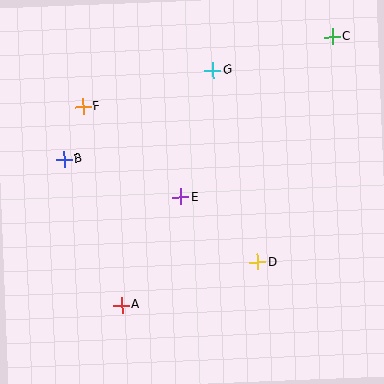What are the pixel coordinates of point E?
Point E is at (181, 197).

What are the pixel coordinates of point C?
Point C is at (332, 37).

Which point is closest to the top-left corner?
Point F is closest to the top-left corner.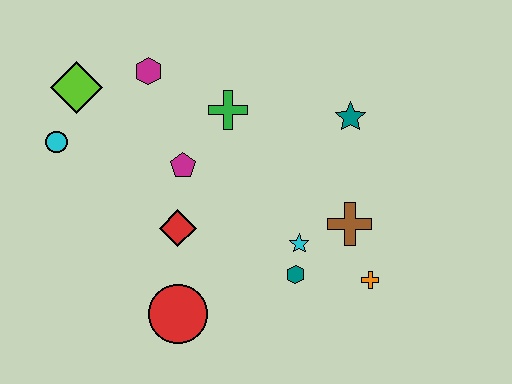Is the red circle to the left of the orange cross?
Yes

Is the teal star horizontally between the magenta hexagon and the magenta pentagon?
No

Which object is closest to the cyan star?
The teal hexagon is closest to the cyan star.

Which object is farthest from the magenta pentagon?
The orange cross is farthest from the magenta pentagon.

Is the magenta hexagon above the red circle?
Yes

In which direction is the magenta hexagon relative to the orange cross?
The magenta hexagon is to the left of the orange cross.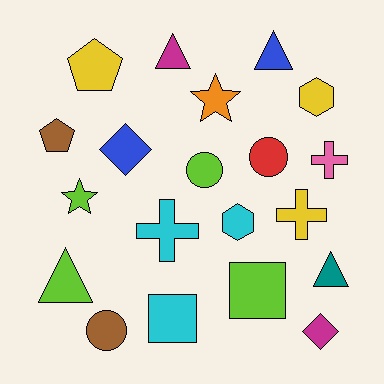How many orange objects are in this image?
There is 1 orange object.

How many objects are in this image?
There are 20 objects.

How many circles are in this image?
There are 3 circles.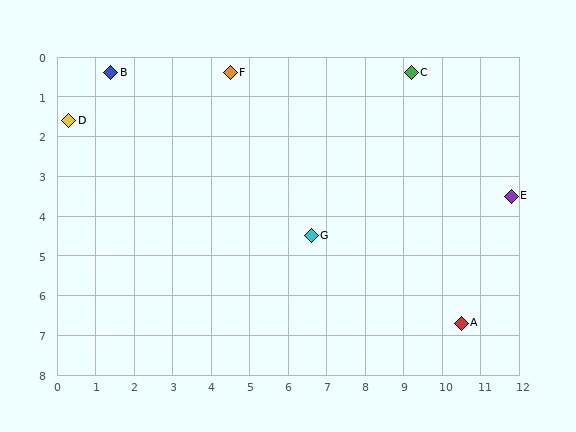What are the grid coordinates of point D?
Point D is at approximately (0.3, 1.6).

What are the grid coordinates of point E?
Point E is at approximately (11.8, 3.5).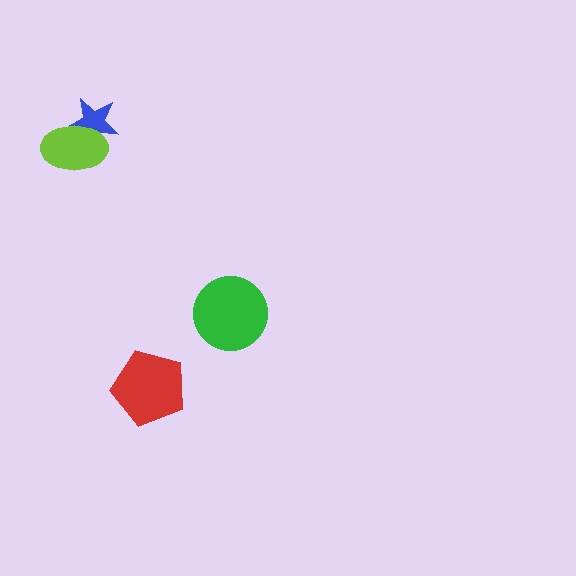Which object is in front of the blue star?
The lime ellipse is in front of the blue star.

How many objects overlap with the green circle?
0 objects overlap with the green circle.